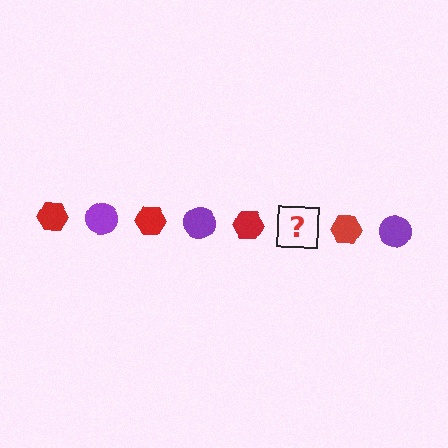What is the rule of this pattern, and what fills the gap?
The rule is that the pattern alternates between red hexagon and purple circle. The gap should be filled with a purple circle.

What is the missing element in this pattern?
The missing element is a purple circle.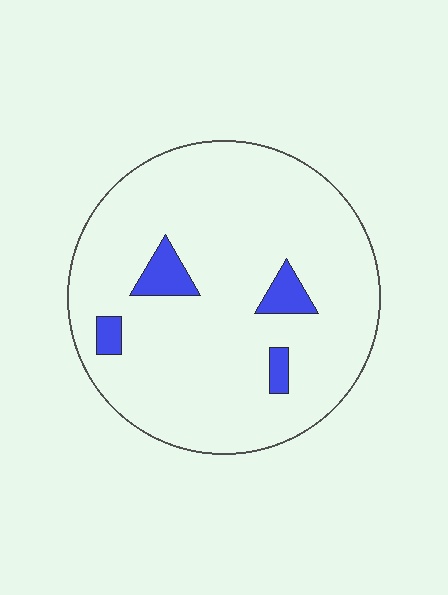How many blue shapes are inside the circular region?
4.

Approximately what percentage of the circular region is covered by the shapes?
Approximately 10%.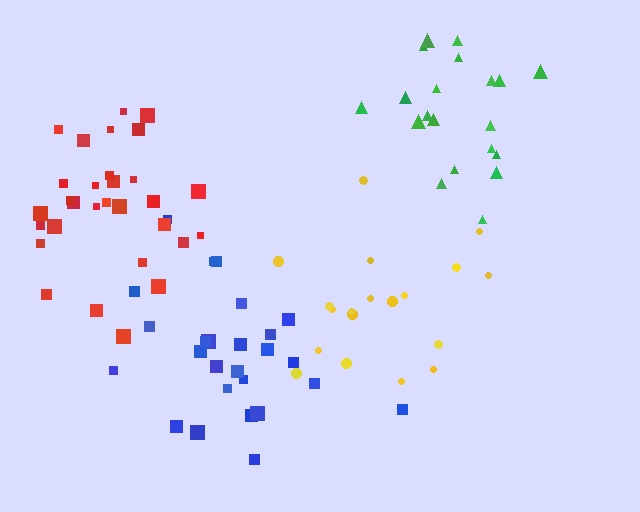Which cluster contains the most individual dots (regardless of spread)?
Red (31).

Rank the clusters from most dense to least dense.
red, green, blue, yellow.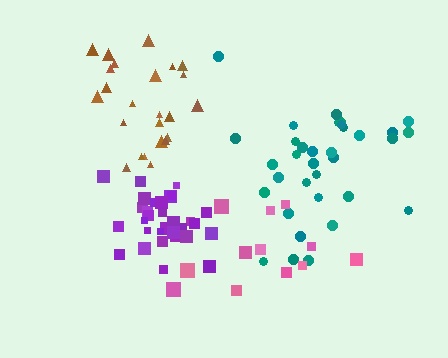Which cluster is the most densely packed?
Purple.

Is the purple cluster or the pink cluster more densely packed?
Purple.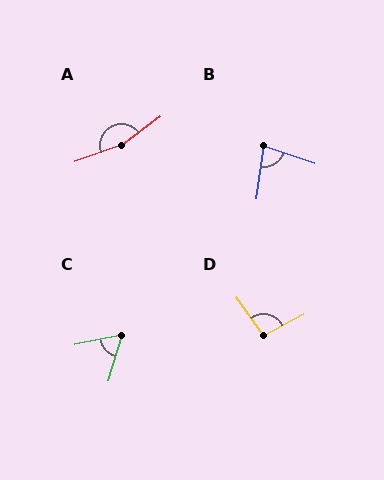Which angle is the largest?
A, at approximately 163 degrees.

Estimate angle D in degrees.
Approximately 97 degrees.